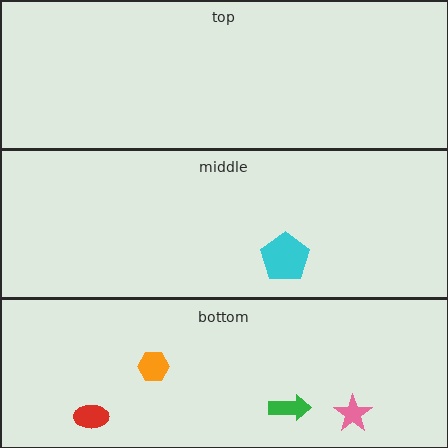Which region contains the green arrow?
The bottom region.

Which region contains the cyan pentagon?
The middle region.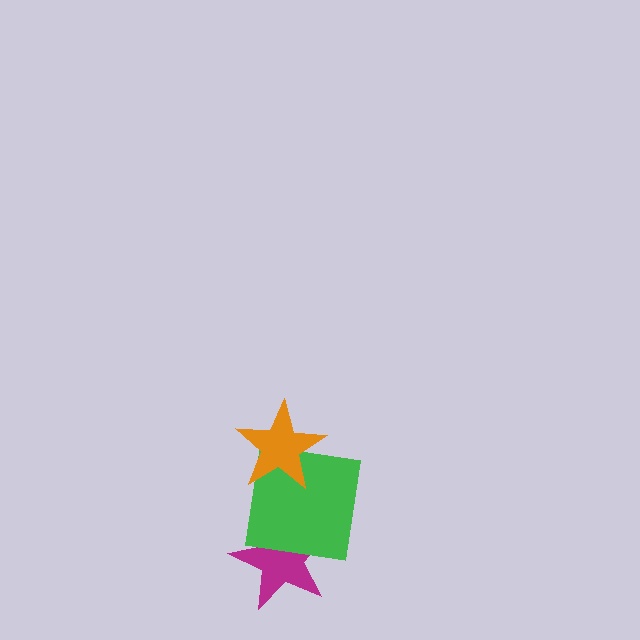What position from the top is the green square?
The green square is 2nd from the top.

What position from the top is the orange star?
The orange star is 1st from the top.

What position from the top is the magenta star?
The magenta star is 3rd from the top.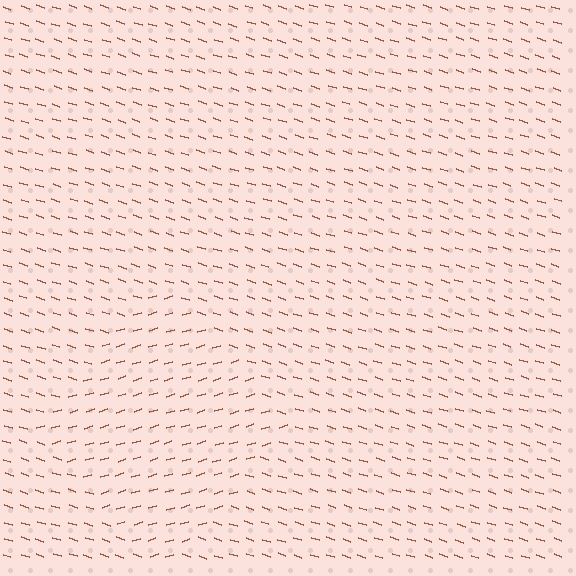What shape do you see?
I see a diamond.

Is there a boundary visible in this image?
Yes, there is a texture boundary formed by a change in line orientation.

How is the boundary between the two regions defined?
The boundary is defined purely by a change in line orientation (approximately 36 degrees difference). All lines are the same color and thickness.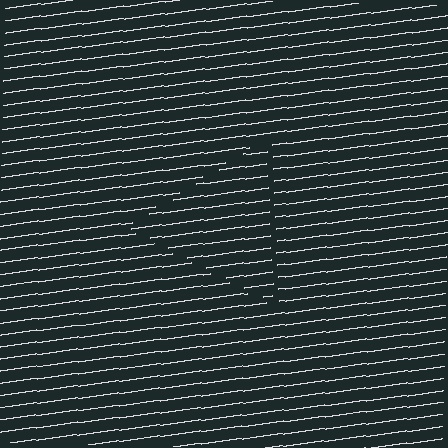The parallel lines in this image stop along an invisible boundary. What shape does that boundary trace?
An illusory triangle. The interior of the shape contains the same grating, shifted by half a period — the contour is defined by the phase discontinuity where line-ends from the inner and outer gratings abut.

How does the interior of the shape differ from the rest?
The interior of the shape contains the same grating, shifted by half a period — the contour is defined by the phase discontinuity where line-ends from the inner and outer gratings abut.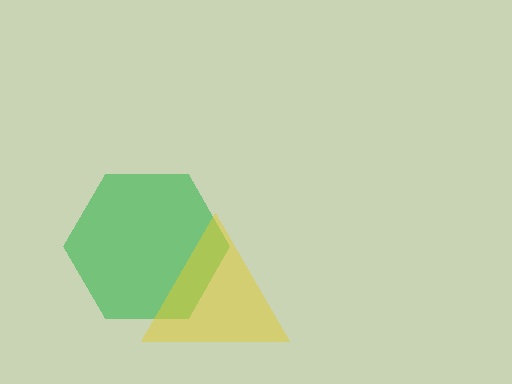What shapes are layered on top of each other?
The layered shapes are: a green hexagon, a yellow triangle.